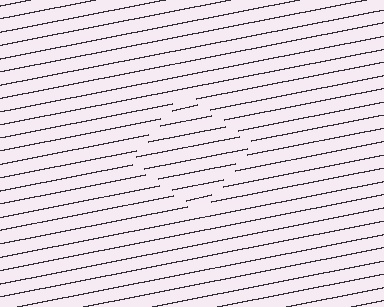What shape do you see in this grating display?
An illusory square. The interior of the shape contains the same grating, shifted by half a period — the contour is defined by the phase discontinuity where line-ends from the inner and outer gratings abut.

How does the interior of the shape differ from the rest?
The interior of the shape contains the same grating, shifted by half a period — the contour is defined by the phase discontinuity where line-ends from the inner and outer gratings abut.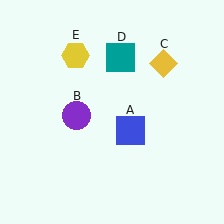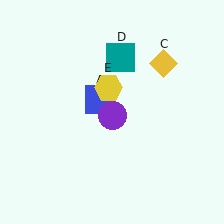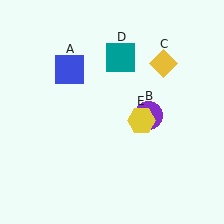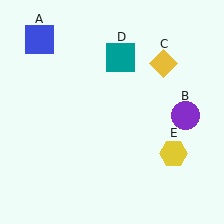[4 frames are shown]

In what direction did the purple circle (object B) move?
The purple circle (object B) moved right.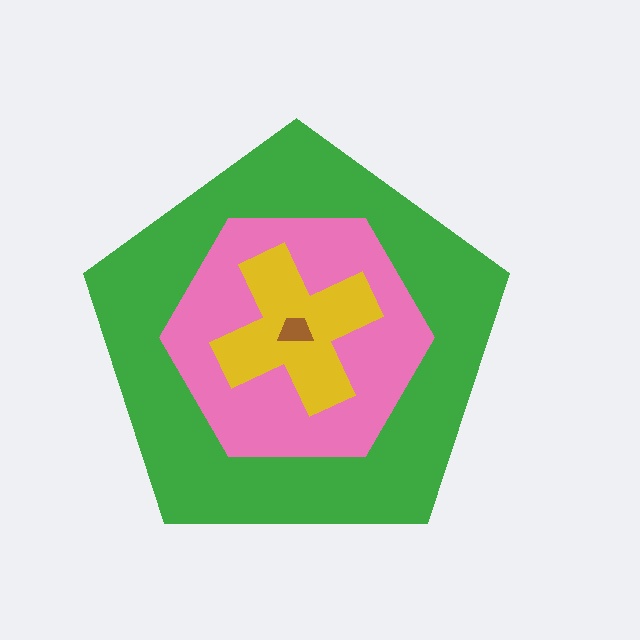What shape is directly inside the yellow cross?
The brown trapezoid.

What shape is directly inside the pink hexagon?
The yellow cross.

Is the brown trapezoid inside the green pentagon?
Yes.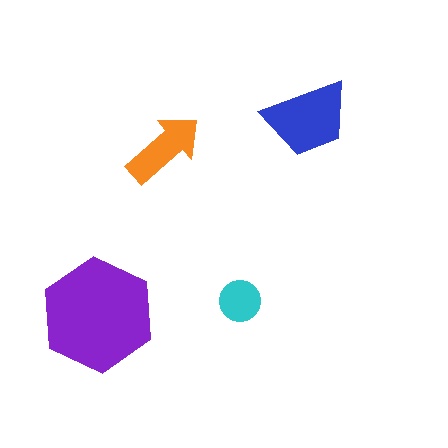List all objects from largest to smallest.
The purple hexagon, the blue trapezoid, the orange arrow, the cyan circle.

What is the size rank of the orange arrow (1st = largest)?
3rd.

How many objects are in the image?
There are 4 objects in the image.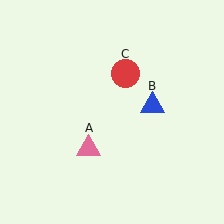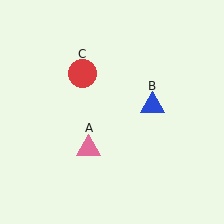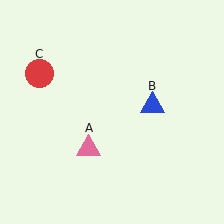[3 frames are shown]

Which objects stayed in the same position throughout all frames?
Pink triangle (object A) and blue triangle (object B) remained stationary.